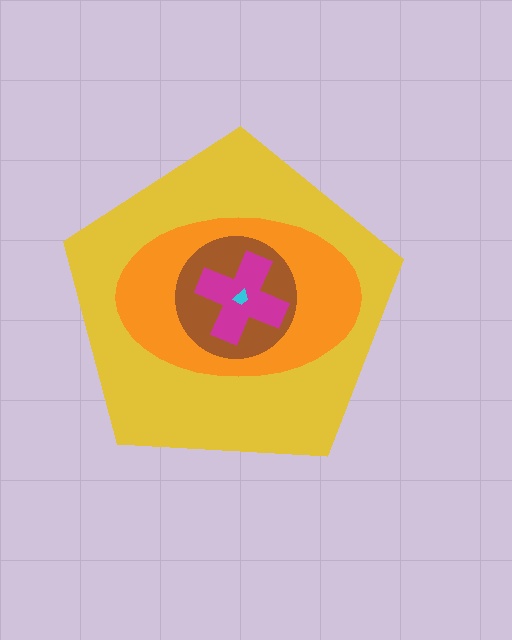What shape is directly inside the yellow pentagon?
The orange ellipse.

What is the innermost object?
The cyan trapezoid.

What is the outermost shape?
The yellow pentagon.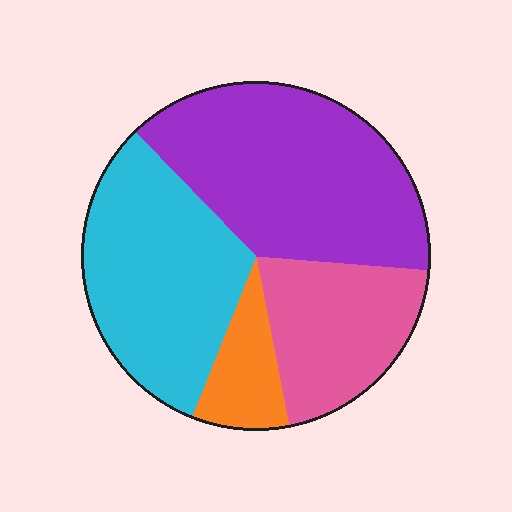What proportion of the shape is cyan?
Cyan covers 32% of the shape.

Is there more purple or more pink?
Purple.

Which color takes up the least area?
Orange, at roughly 10%.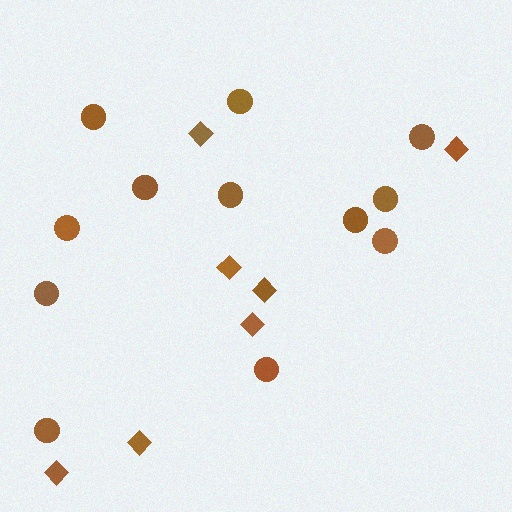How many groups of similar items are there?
There are 2 groups: one group of circles (12) and one group of diamonds (7).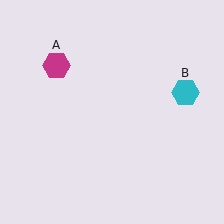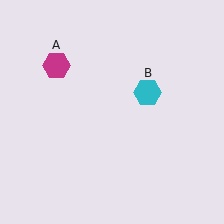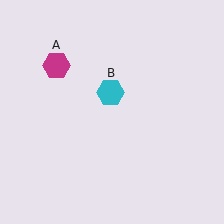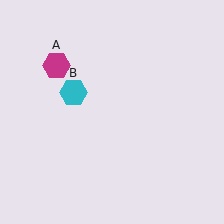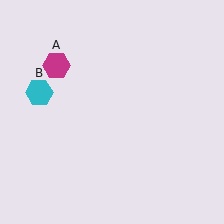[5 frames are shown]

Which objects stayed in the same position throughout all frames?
Magenta hexagon (object A) remained stationary.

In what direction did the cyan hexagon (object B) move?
The cyan hexagon (object B) moved left.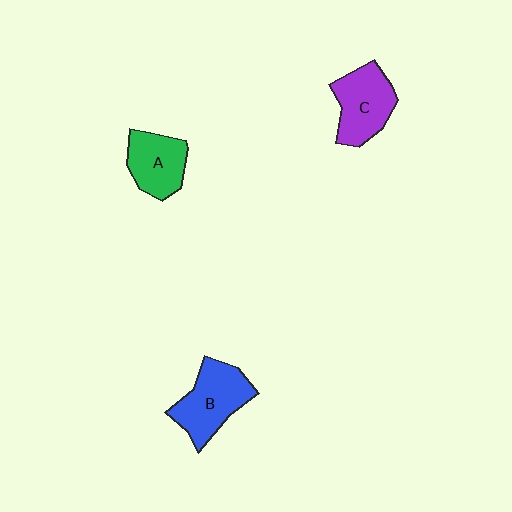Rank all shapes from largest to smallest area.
From largest to smallest: B (blue), C (purple), A (green).